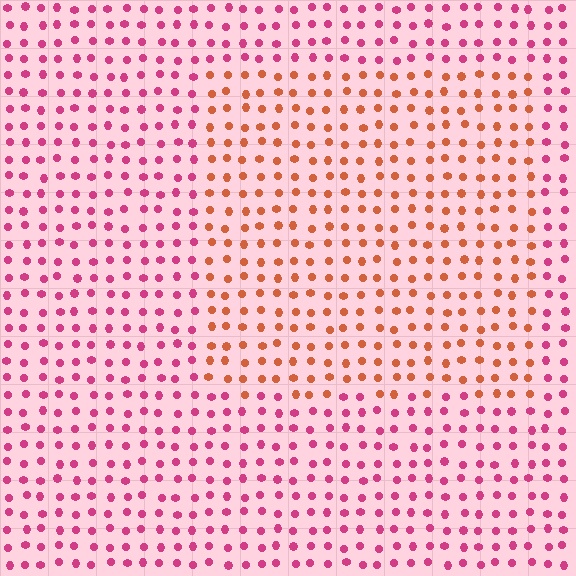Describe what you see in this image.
The image is filled with small magenta elements in a uniform arrangement. A rectangle-shaped region is visible where the elements are tinted to a slightly different hue, forming a subtle color boundary.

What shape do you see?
I see a rectangle.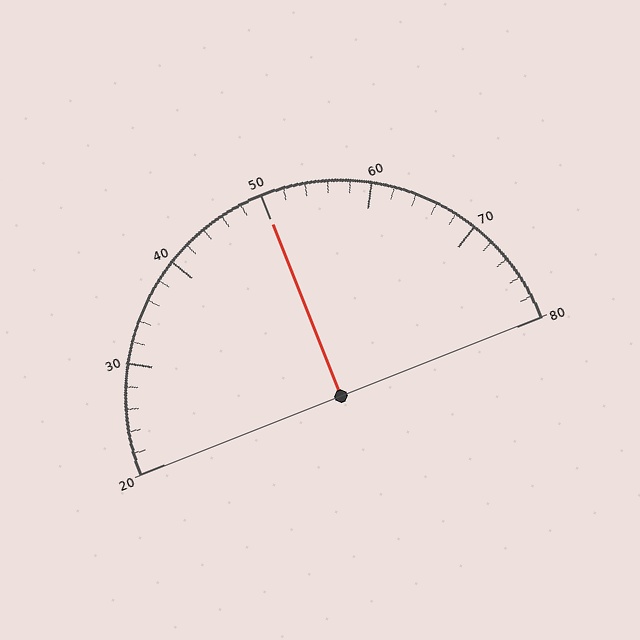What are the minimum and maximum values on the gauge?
The gauge ranges from 20 to 80.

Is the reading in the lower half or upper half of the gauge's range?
The reading is in the upper half of the range (20 to 80).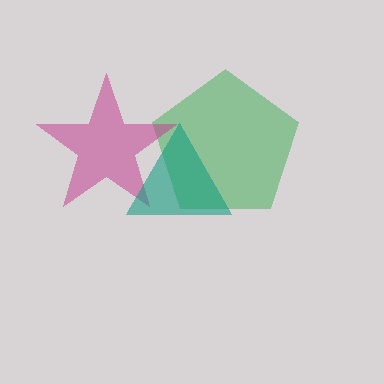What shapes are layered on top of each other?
The layered shapes are: a green pentagon, a magenta star, a teal triangle.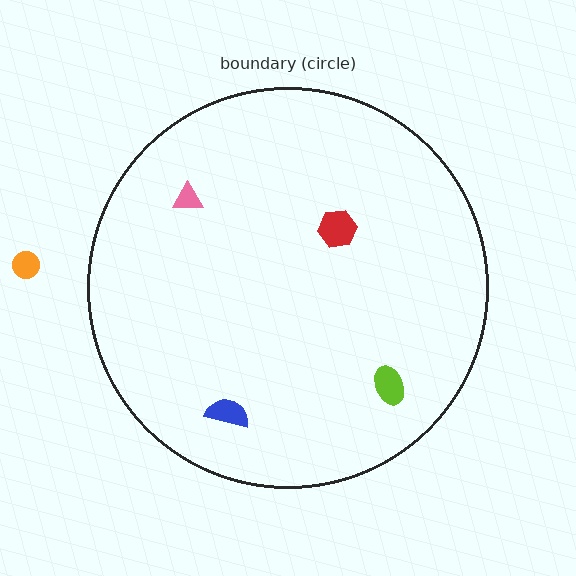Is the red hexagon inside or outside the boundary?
Inside.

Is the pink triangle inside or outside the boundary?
Inside.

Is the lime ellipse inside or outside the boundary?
Inside.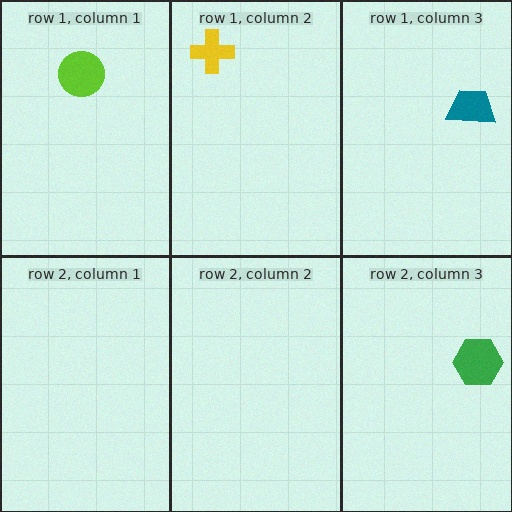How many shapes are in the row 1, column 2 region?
1.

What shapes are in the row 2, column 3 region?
The green hexagon.